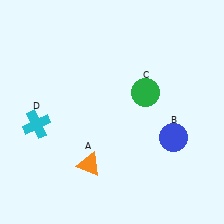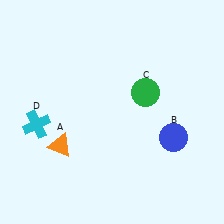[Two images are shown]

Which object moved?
The orange triangle (A) moved left.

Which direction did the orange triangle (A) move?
The orange triangle (A) moved left.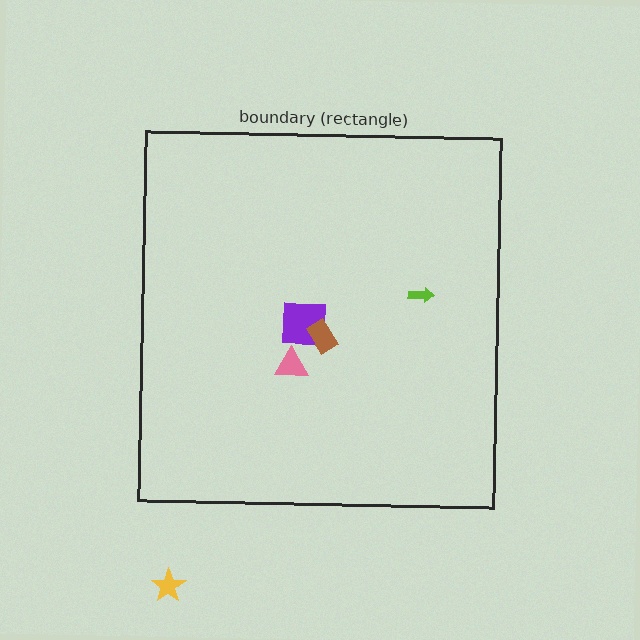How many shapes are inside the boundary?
4 inside, 1 outside.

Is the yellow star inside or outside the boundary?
Outside.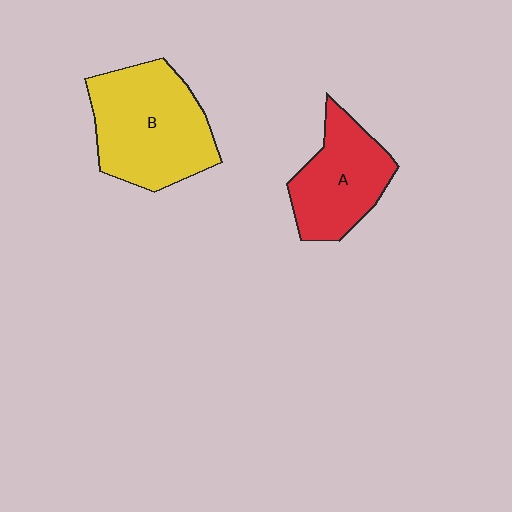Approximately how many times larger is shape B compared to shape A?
Approximately 1.4 times.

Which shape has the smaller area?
Shape A (red).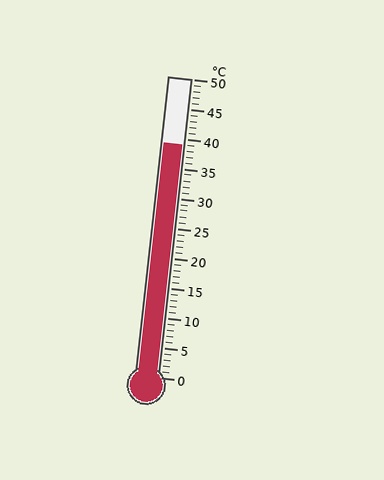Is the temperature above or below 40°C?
The temperature is below 40°C.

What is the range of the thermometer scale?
The thermometer scale ranges from 0°C to 50°C.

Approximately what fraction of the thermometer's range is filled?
The thermometer is filled to approximately 80% of its range.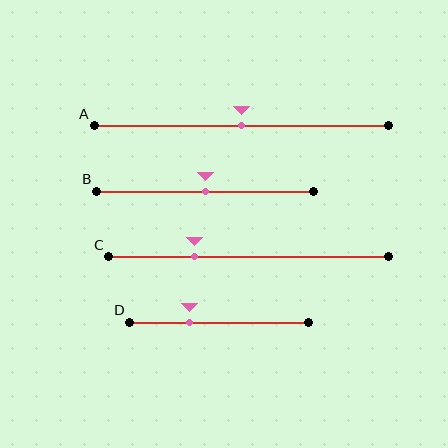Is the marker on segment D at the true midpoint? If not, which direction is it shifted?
No, the marker on segment D is shifted to the left by about 16% of the segment length.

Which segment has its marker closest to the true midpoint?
Segment A has its marker closest to the true midpoint.